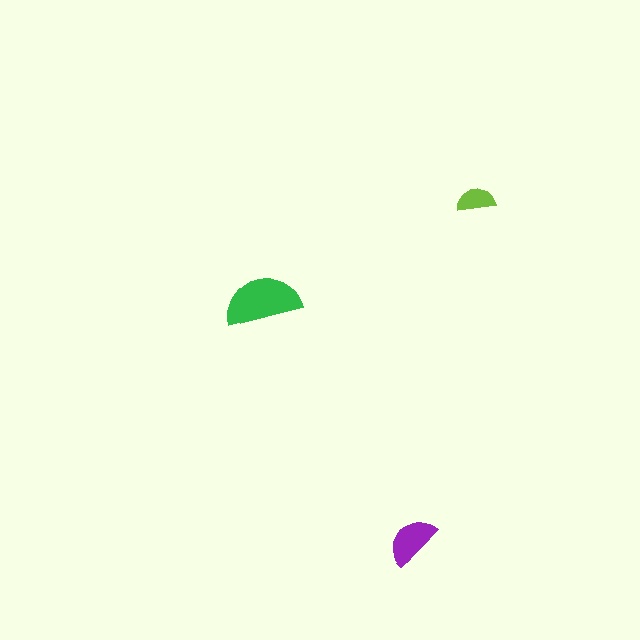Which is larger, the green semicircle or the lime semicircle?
The green one.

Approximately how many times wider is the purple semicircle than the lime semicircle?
About 1.5 times wider.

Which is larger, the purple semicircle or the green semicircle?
The green one.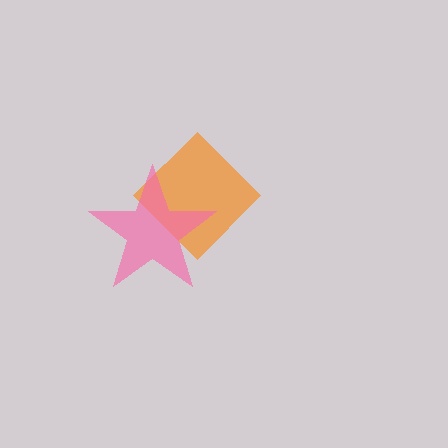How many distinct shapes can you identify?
There are 2 distinct shapes: an orange diamond, a pink star.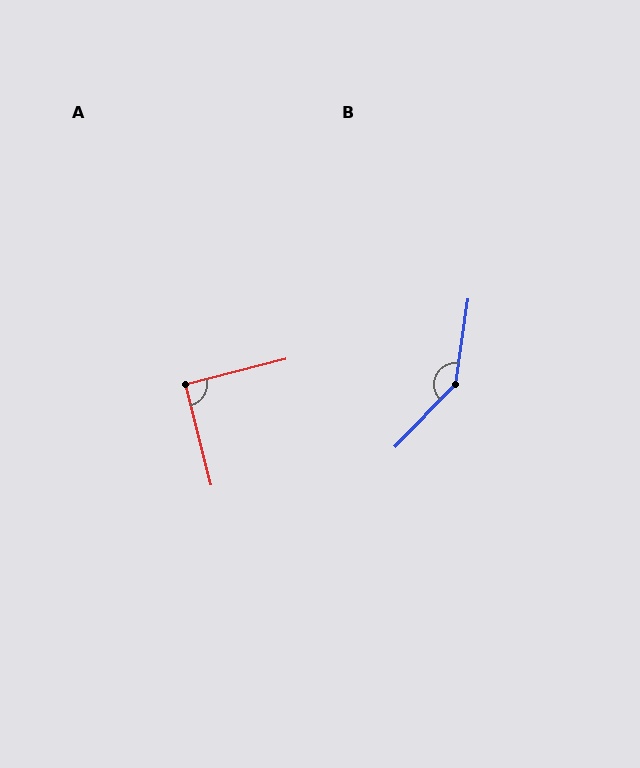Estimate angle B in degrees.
Approximately 144 degrees.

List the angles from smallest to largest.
A (90°), B (144°).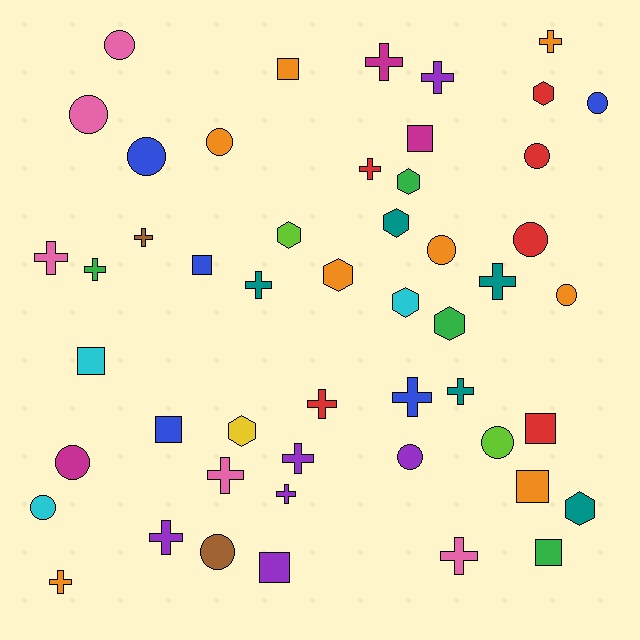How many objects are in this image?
There are 50 objects.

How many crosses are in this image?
There are 18 crosses.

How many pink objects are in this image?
There are 5 pink objects.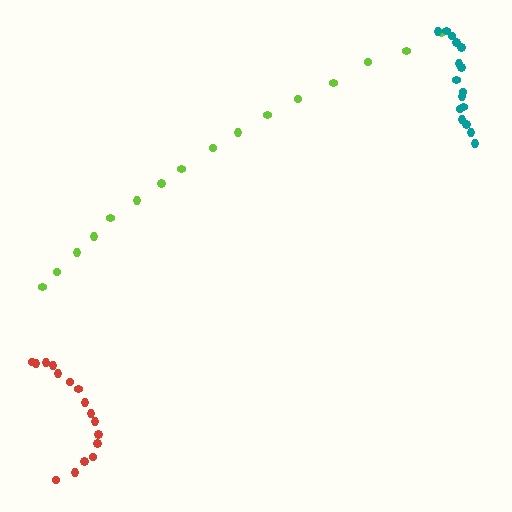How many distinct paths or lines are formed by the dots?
There are 3 distinct paths.